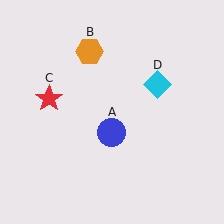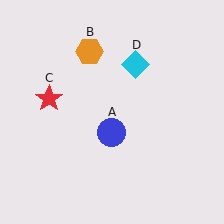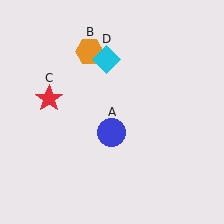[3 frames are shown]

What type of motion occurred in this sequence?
The cyan diamond (object D) rotated counterclockwise around the center of the scene.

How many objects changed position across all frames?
1 object changed position: cyan diamond (object D).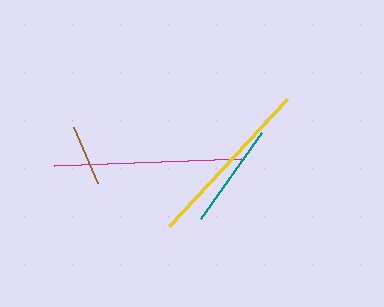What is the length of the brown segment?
The brown segment is approximately 60 pixels long.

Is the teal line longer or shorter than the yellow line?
The yellow line is longer than the teal line.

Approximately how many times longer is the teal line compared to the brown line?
The teal line is approximately 1.8 times the length of the brown line.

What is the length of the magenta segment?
The magenta segment is approximately 187 pixels long.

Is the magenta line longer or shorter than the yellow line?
The magenta line is longer than the yellow line.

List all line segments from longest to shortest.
From longest to shortest: magenta, yellow, teal, brown.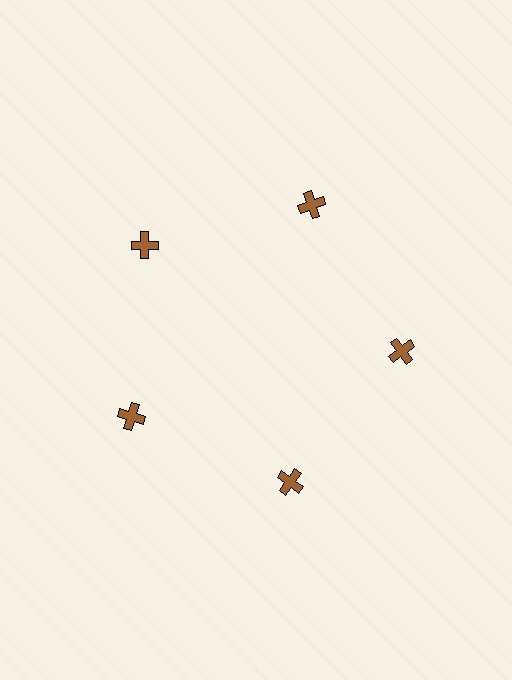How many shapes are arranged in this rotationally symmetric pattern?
There are 5 shapes, arranged in 5 groups of 1.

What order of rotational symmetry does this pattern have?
This pattern has 5-fold rotational symmetry.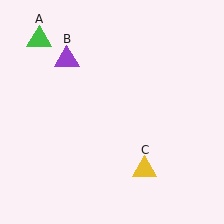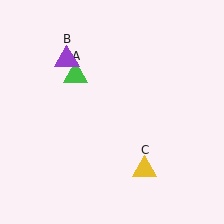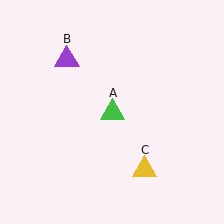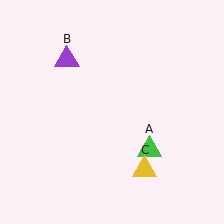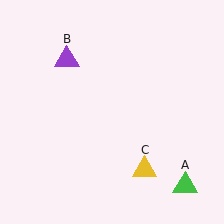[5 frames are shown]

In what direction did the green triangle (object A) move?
The green triangle (object A) moved down and to the right.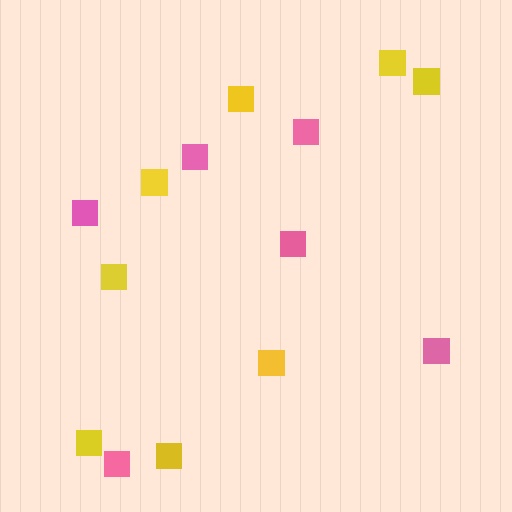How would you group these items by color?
There are 2 groups: one group of yellow squares (8) and one group of pink squares (6).